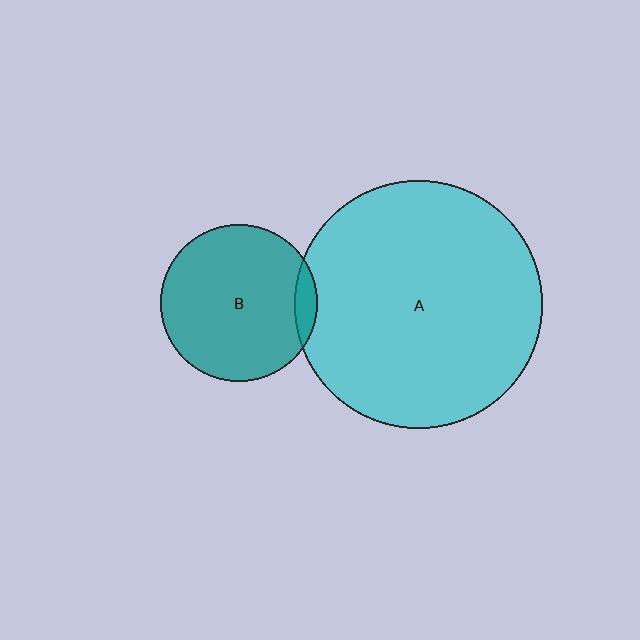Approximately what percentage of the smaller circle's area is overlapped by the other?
Approximately 5%.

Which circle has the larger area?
Circle A (cyan).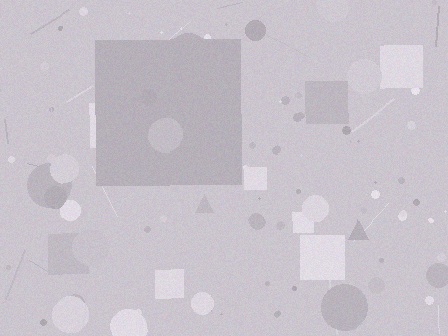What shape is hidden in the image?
A square is hidden in the image.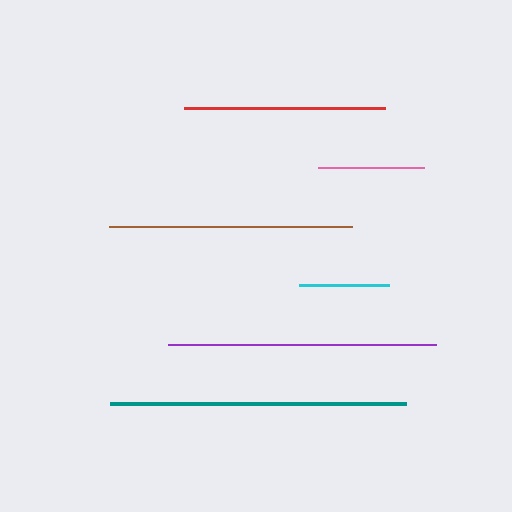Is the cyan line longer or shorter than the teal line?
The teal line is longer than the cyan line.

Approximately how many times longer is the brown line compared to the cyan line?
The brown line is approximately 2.7 times the length of the cyan line.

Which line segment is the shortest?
The cyan line is the shortest at approximately 90 pixels.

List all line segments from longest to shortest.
From longest to shortest: teal, purple, brown, red, pink, cyan.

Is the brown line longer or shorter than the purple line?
The purple line is longer than the brown line.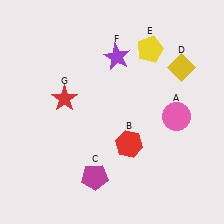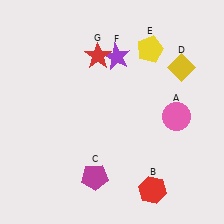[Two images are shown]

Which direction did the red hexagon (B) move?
The red hexagon (B) moved down.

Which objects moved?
The objects that moved are: the red hexagon (B), the red star (G).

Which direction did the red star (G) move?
The red star (G) moved up.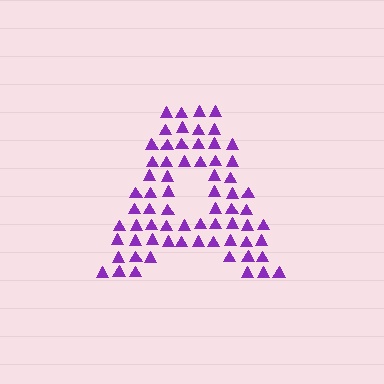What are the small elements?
The small elements are triangles.